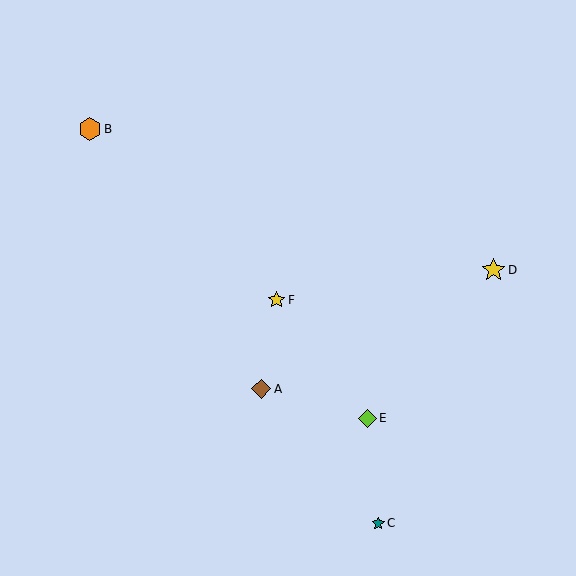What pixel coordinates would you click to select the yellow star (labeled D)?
Click at (494, 270) to select the yellow star D.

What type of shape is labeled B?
Shape B is an orange hexagon.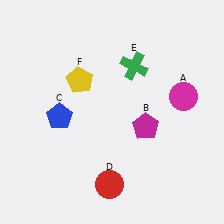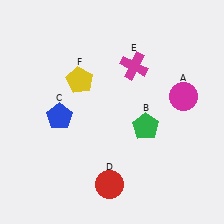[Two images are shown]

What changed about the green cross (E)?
In Image 1, E is green. In Image 2, it changed to magenta.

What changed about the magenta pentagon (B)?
In Image 1, B is magenta. In Image 2, it changed to green.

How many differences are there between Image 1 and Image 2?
There are 2 differences between the two images.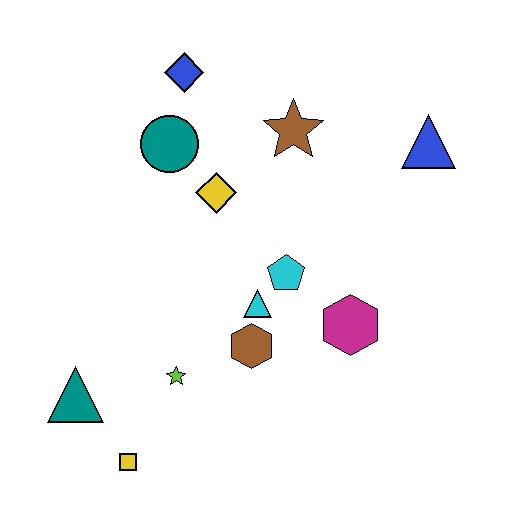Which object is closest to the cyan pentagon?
The cyan triangle is closest to the cyan pentagon.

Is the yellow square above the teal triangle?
No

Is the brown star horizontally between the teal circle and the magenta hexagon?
Yes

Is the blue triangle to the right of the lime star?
Yes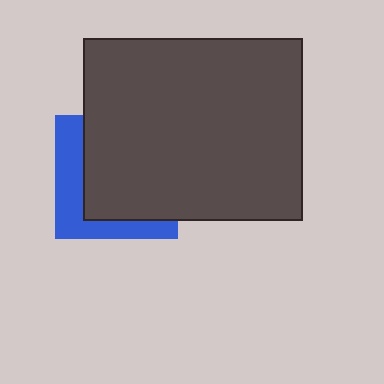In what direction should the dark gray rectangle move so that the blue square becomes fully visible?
The dark gray rectangle should move toward the upper-right. That is the shortest direction to clear the overlap and leave the blue square fully visible.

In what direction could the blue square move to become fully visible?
The blue square could move toward the lower-left. That would shift it out from behind the dark gray rectangle entirely.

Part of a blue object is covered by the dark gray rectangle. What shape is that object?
It is a square.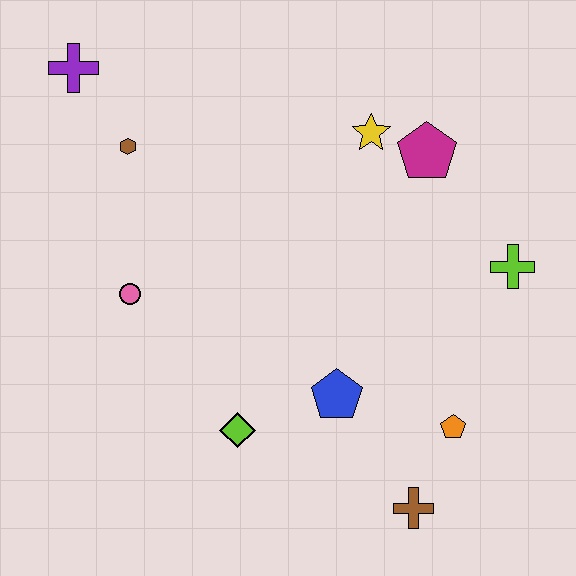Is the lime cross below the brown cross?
No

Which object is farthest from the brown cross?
The purple cross is farthest from the brown cross.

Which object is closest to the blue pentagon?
The lime diamond is closest to the blue pentagon.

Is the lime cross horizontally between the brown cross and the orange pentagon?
No